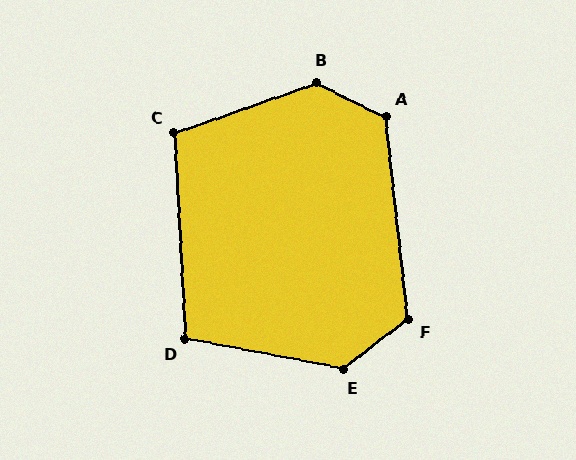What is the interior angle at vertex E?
Approximately 132 degrees (obtuse).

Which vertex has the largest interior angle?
B, at approximately 135 degrees.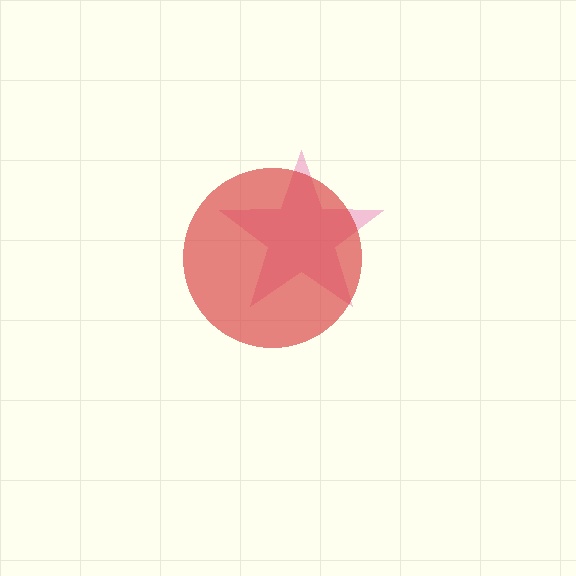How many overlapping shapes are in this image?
There are 2 overlapping shapes in the image.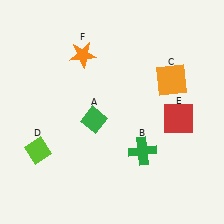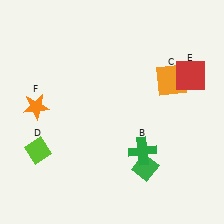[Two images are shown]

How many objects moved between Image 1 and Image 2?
3 objects moved between the two images.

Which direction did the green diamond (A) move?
The green diamond (A) moved right.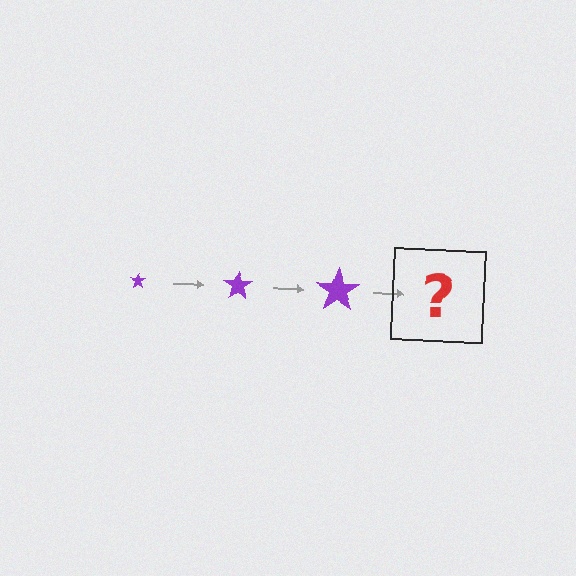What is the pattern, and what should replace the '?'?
The pattern is that the star gets progressively larger each step. The '?' should be a purple star, larger than the previous one.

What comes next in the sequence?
The next element should be a purple star, larger than the previous one.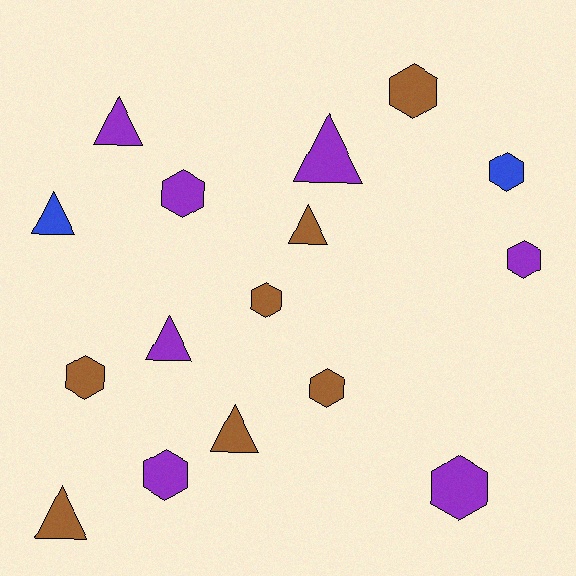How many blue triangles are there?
There is 1 blue triangle.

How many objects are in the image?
There are 16 objects.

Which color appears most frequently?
Purple, with 7 objects.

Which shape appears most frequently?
Hexagon, with 9 objects.